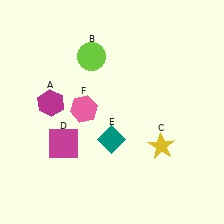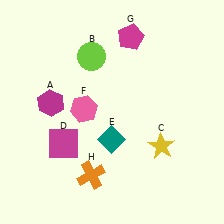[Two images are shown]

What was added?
A magenta pentagon (G), an orange cross (H) were added in Image 2.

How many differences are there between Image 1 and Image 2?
There are 2 differences between the two images.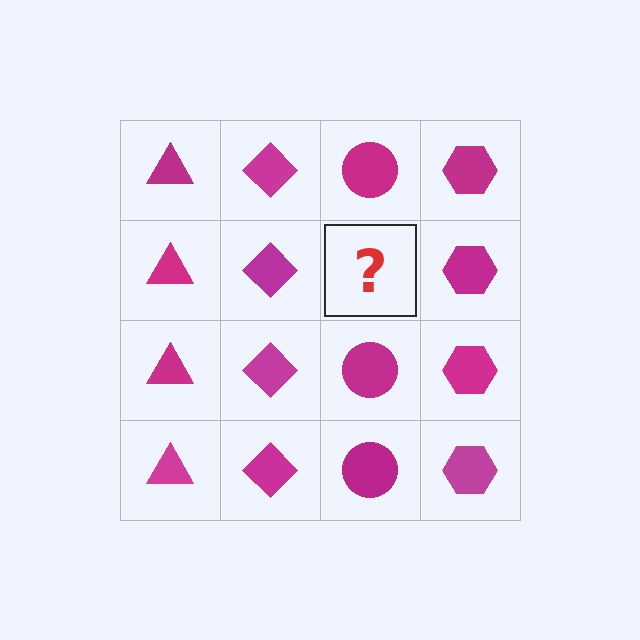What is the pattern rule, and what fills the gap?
The rule is that each column has a consistent shape. The gap should be filled with a magenta circle.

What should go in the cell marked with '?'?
The missing cell should contain a magenta circle.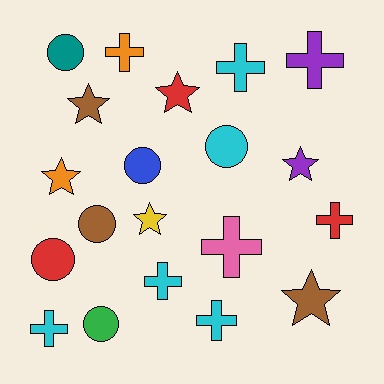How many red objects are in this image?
There are 3 red objects.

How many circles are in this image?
There are 6 circles.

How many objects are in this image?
There are 20 objects.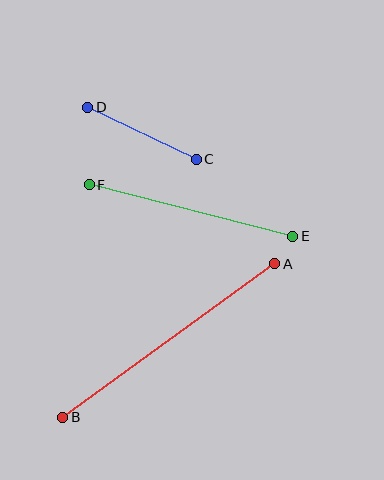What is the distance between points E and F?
The distance is approximately 210 pixels.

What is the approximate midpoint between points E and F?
The midpoint is at approximately (191, 211) pixels.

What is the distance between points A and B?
The distance is approximately 262 pixels.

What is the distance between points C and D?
The distance is approximately 120 pixels.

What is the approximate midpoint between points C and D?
The midpoint is at approximately (142, 133) pixels.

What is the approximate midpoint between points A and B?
The midpoint is at approximately (169, 341) pixels.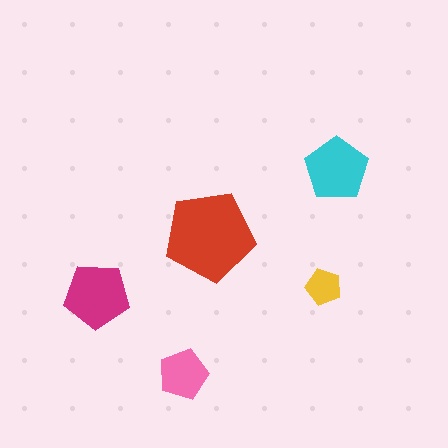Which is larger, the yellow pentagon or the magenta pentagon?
The magenta one.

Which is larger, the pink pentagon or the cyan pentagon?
The cyan one.